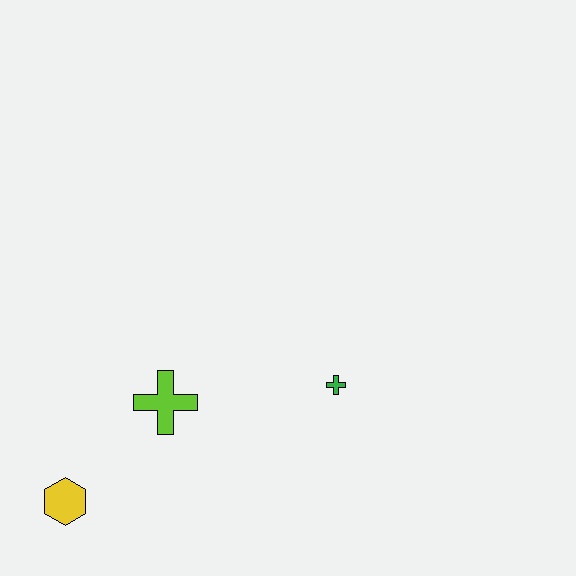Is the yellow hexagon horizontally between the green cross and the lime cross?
No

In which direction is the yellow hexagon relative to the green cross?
The yellow hexagon is to the left of the green cross.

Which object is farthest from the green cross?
The yellow hexagon is farthest from the green cross.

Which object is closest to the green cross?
The lime cross is closest to the green cross.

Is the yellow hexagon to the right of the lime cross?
No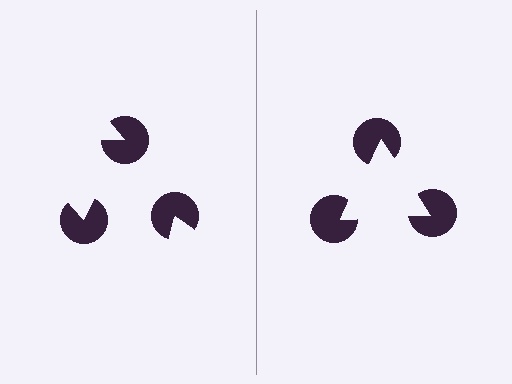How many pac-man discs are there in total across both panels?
6 — 3 on each side.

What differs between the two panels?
The pac-man discs are positioned identically on both sides; only the wedge orientations differ. On the right they align to a triangle; on the left they are misaligned.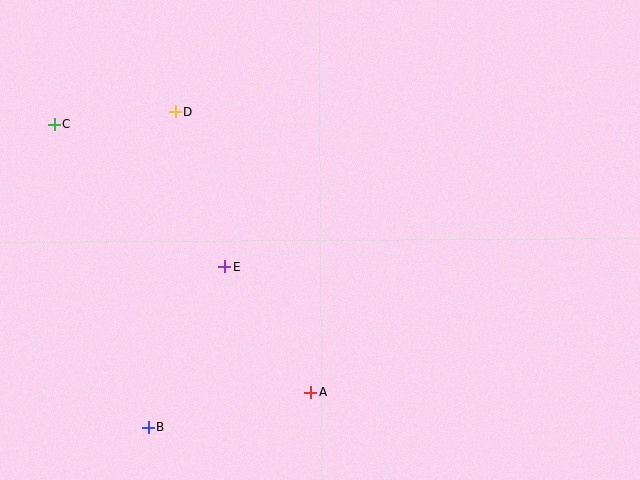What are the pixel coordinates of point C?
Point C is at (55, 124).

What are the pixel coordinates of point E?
Point E is at (225, 266).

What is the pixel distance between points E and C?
The distance between E and C is 222 pixels.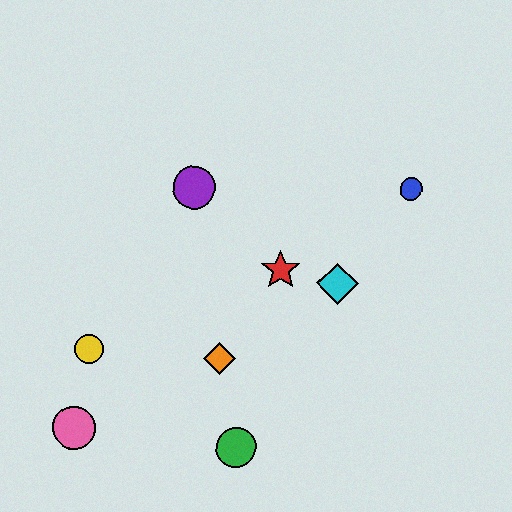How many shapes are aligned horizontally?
2 shapes (the blue circle, the purple circle) are aligned horizontally.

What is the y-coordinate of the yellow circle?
The yellow circle is at y≈349.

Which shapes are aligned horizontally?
The blue circle, the purple circle are aligned horizontally.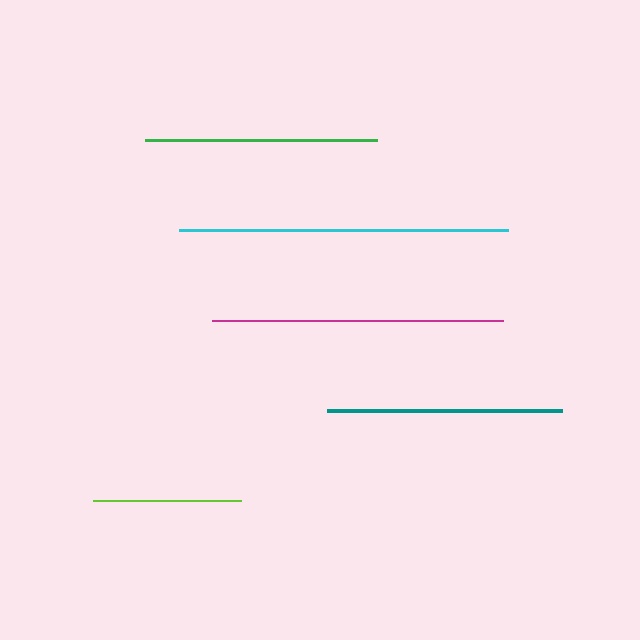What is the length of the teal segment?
The teal segment is approximately 235 pixels long.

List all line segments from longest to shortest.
From longest to shortest: cyan, magenta, teal, green, lime.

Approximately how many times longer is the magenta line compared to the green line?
The magenta line is approximately 1.3 times the length of the green line.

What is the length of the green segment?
The green segment is approximately 233 pixels long.